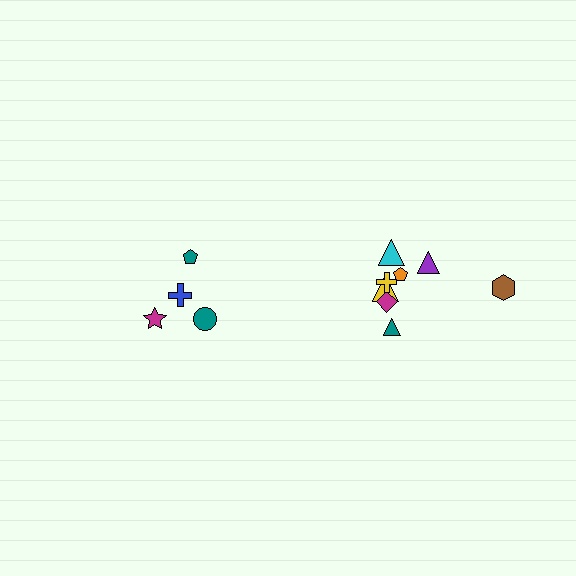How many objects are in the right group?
There are 8 objects.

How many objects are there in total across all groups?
There are 12 objects.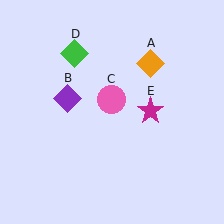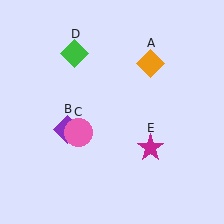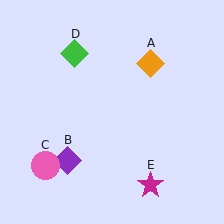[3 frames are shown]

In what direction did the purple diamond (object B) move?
The purple diamond (object B) moved down.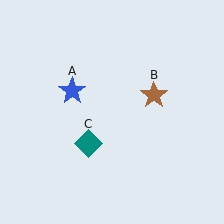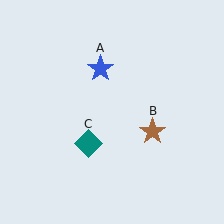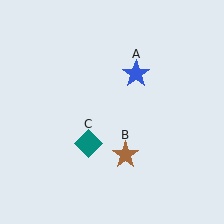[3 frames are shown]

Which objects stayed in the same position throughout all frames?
Teal diamond (object C) remained stationary.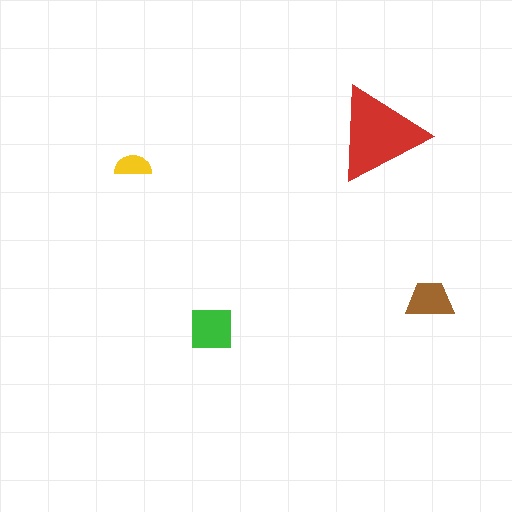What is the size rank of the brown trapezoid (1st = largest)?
3rd.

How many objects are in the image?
There are 4 objects in the image.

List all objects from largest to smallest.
The red triangle, the green square, the brown trapezoid, the yellow semicircle.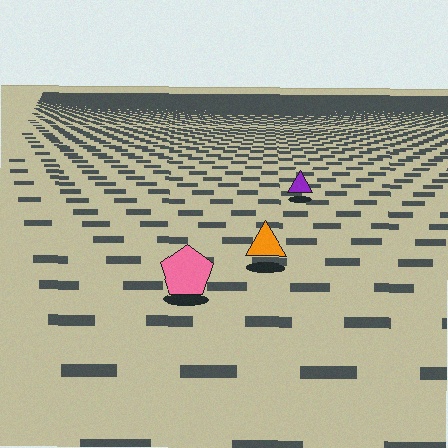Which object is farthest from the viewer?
The purple triangle is farthest from the viewer. It appears smaller and the ground texture around it is denser.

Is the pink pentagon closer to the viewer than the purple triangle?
Yes. The pink pentagon is closer — you can tell from the texture gradient: the ground texture is coarser near it.